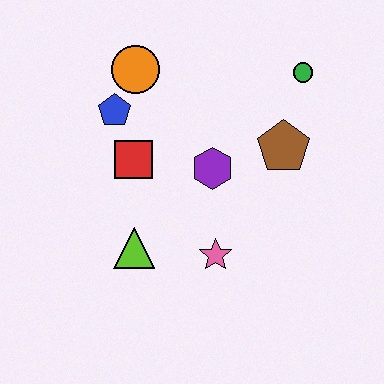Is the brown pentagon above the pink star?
Yes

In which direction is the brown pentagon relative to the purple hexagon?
The brown pentagon is to the right of the purple hexagon.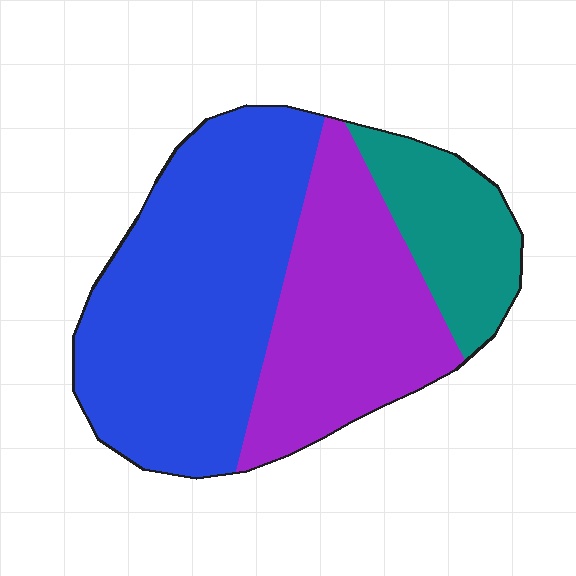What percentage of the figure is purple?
Purple covers 33% of the figure.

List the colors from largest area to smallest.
From largest to smallest: blue, purple, teal.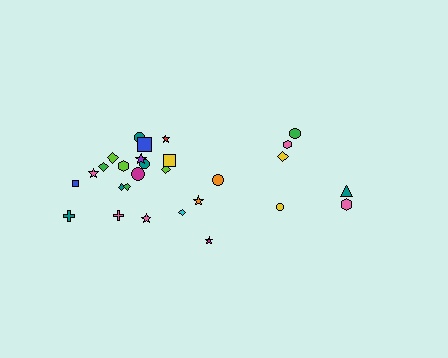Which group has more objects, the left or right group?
The left group.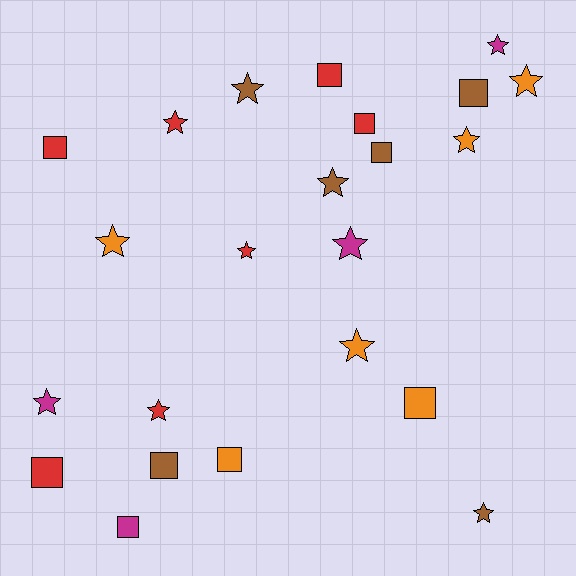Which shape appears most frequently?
Star, with 13 objects.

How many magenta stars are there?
There are 3 magenta stars.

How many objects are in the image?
There are 23 objects.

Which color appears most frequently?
Red, with 7 objects.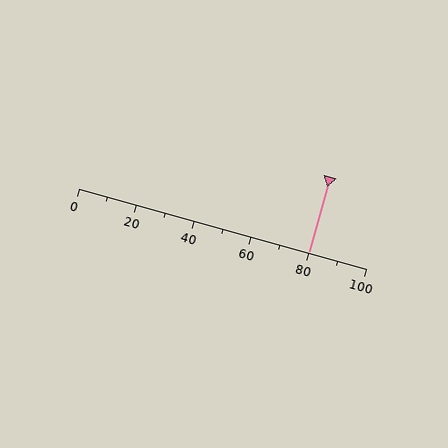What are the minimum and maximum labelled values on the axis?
The axis runs from 0 to 100.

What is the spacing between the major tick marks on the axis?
The major ticks are spaced 20 apart.